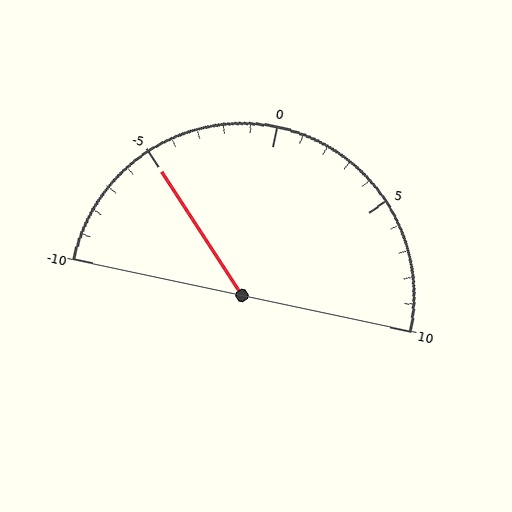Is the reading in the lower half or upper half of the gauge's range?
The reading is in the lower half of the range (-10 to 10).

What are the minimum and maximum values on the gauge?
The gauge ranges from -10 to 10.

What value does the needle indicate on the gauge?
The needle indicates approximately -5.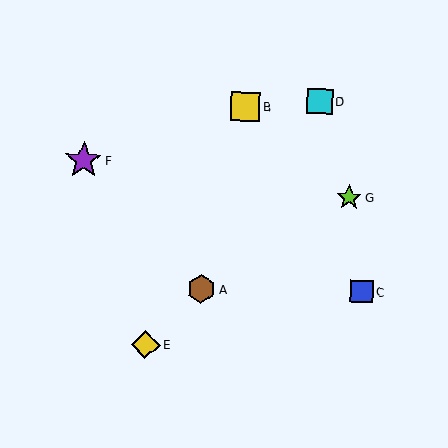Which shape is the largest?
The purple star (labeled F) is the largest.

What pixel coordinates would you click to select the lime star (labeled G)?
Click at (349, 198) to select the lime star G.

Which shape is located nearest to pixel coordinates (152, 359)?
The yellow diamond (labeled E) at (146, 345) is nearest to that location.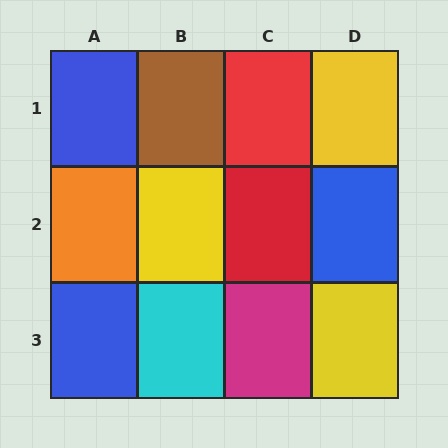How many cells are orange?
1 cell is orange.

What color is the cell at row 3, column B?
Cyan.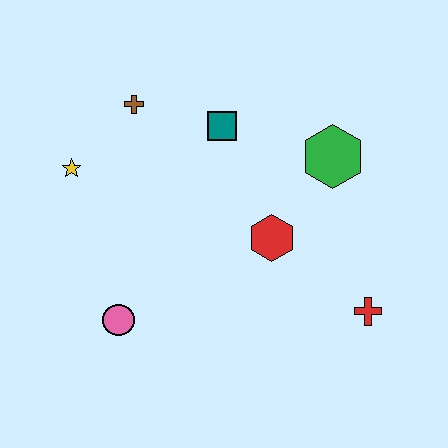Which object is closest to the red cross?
The red hexagon is closest to the red cross.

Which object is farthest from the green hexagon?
The pink circle is farthest from the green hexagon.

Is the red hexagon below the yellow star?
Yes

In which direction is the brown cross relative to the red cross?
The brown cross is to the left of the red cross.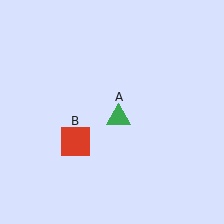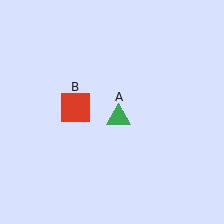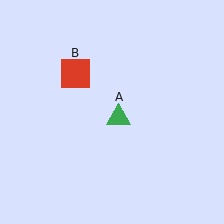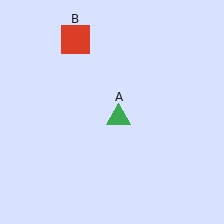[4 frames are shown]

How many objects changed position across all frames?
1 object changed position: red square (object B).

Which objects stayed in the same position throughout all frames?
Green triangle (object A) remained stationary.